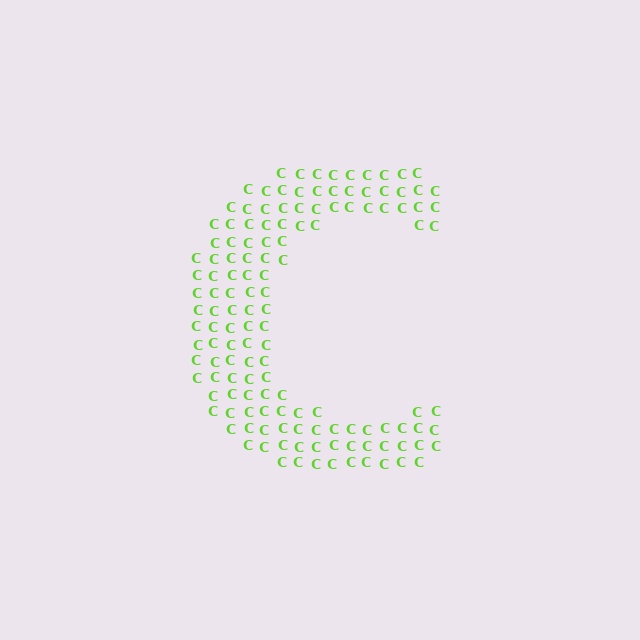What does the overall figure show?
The overall figure shows the letter C.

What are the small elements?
The small elements are letter C's.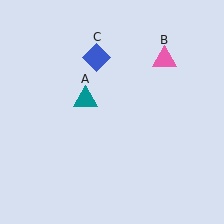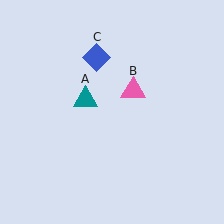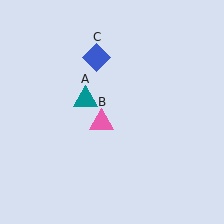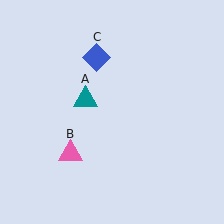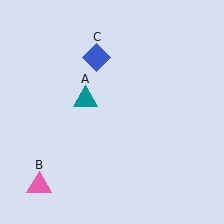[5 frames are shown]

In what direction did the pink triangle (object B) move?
The pink triangle (object B) moved down and to the left.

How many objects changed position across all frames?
1 object changed position: pink triangle (object B).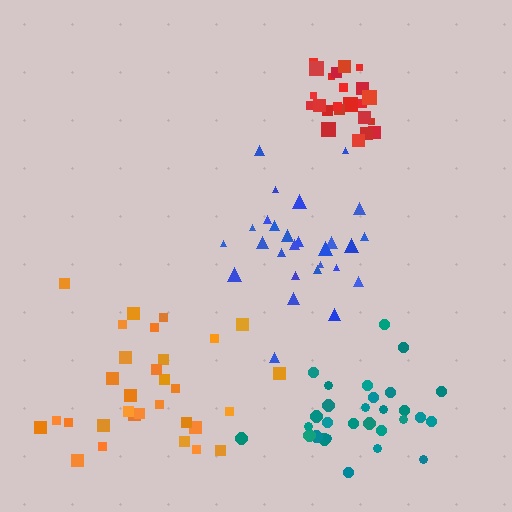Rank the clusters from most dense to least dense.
red, teal, blue, orange.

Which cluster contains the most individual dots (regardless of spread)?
Orange (31).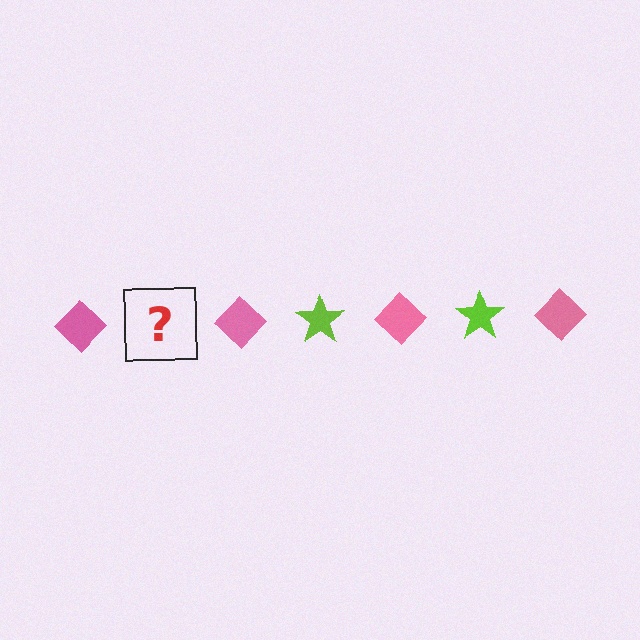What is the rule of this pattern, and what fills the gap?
The rule is that the pattern alternates between pink diamond and lime star. The gap should be filled with a lime star.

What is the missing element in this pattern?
The missing element is a lime star.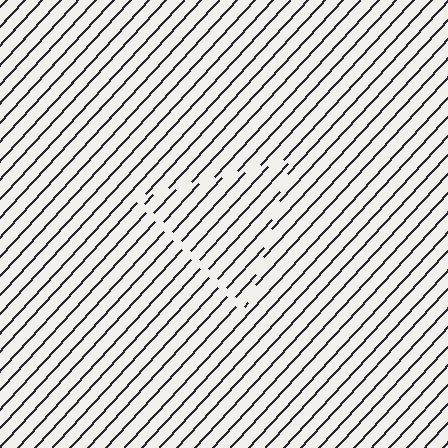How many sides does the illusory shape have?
3 sides — the line-ends trace a triangle.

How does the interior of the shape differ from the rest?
The interior of the shape contains the same grating, shifted by half a period — the contour is defined by the phase discontinuity where line-ends from the inner and outer gratings abut.